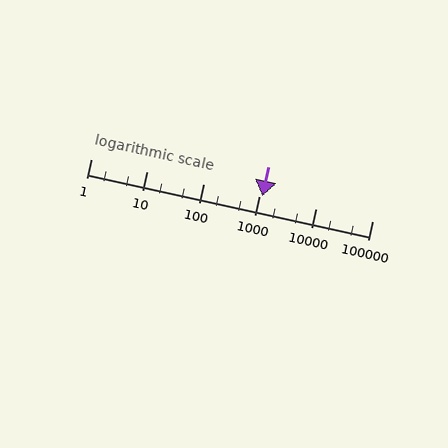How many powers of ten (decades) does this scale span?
The scale spans 5 decades, from 1 to 100000.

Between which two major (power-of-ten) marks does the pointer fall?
The pointer is between 1000 and 10000.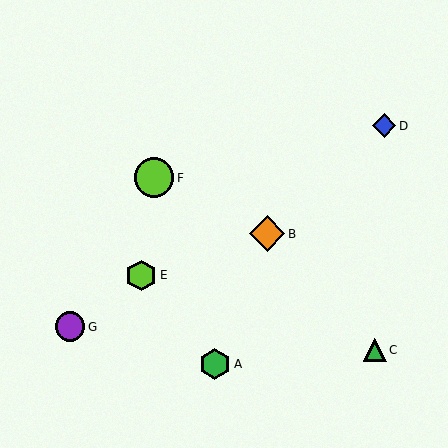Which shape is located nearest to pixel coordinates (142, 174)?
The lime circle (labeled F) at (154, 178) is nearest to that location.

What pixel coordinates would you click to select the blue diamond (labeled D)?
Click at (384, 126) to select the blue diamond D.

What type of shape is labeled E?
Shape E is a lime hexagon.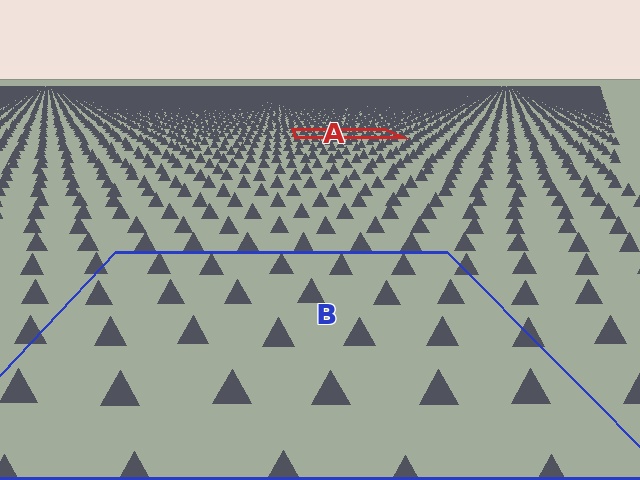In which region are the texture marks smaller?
The texture marks are smaller in region A, because it is farther away.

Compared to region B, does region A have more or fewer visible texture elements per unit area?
Region A has more texture elements per unit area — they are packed more densely because it is farther away.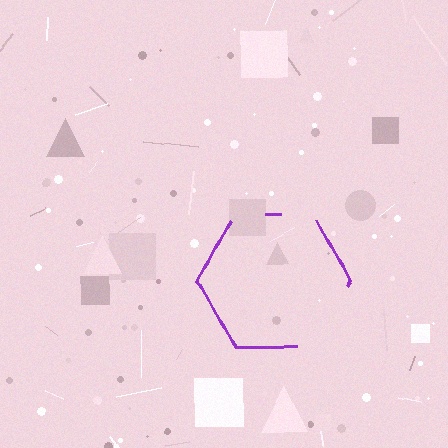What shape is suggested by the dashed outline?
The dashed outline suggests a hexagon.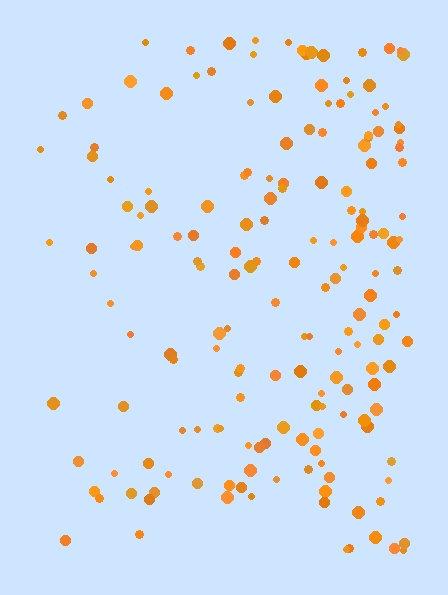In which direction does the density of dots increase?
From left to right, with the right side densest.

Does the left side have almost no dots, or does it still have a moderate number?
Still a moderate number, just noticeably fewer than the right.